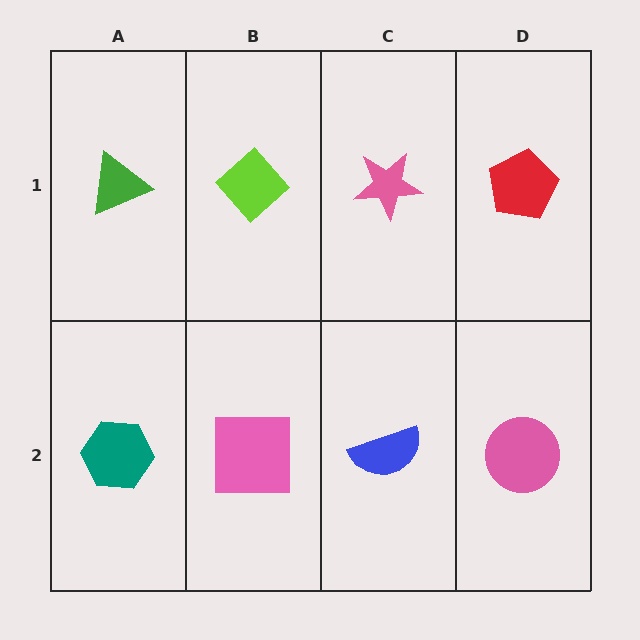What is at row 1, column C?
A pink star.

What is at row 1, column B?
A lime diamond.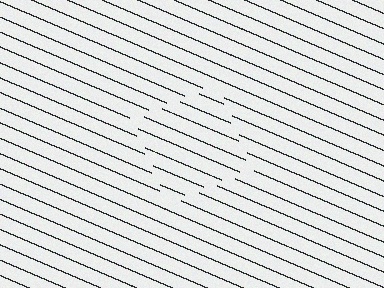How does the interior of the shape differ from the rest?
The interior of the shape contains the same grating, shifted by half a period — the contour is defined by the phase discontinuity where line-ends from the inner and outer gratings abut.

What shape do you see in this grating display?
An illusory square. The interior of the shape contains the same grating, shifted by half a period — the contour is defined by the phase discontinuity where line-ends from the inner and outer gratings abut.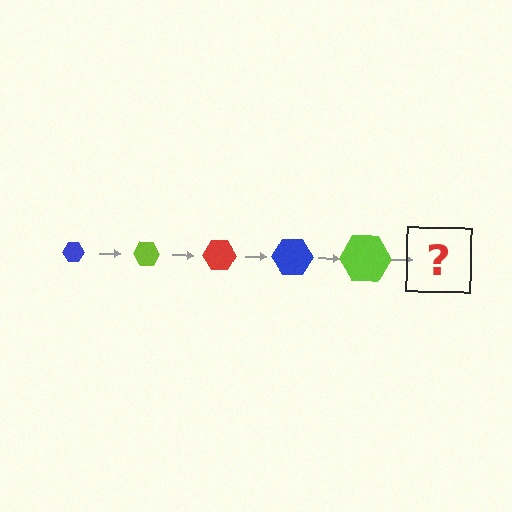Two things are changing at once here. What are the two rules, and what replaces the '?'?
The two rules are that the hexagon grows larger each step and the color cycles through blue, lime, and red. The '?' should be a red hexagon, larger than the previous one.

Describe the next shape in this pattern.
It should be a red hexagon, larger than the previous one.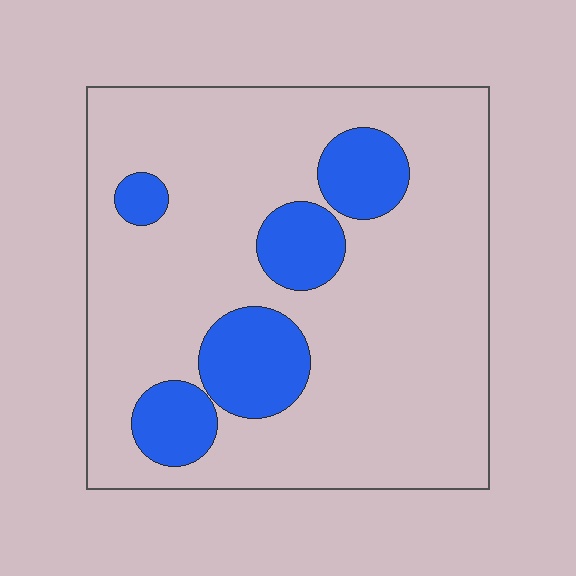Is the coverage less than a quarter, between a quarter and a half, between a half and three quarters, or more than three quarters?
Less than a quarter.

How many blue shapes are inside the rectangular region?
5.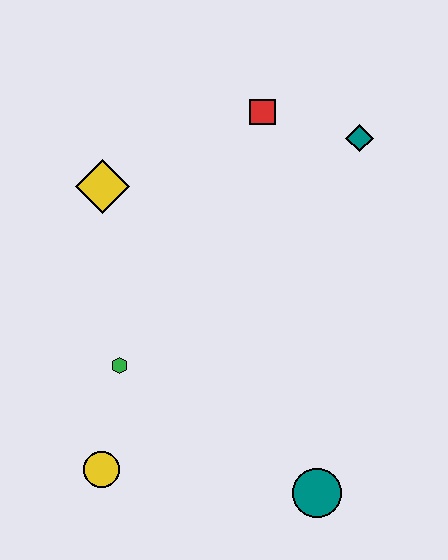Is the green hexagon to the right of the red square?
No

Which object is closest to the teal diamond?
The red square is closest to the teal diamond.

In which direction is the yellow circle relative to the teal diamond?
The yellow circle is below the teal diamond.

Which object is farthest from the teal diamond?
The yellow circle is farthest from the teal diamond.